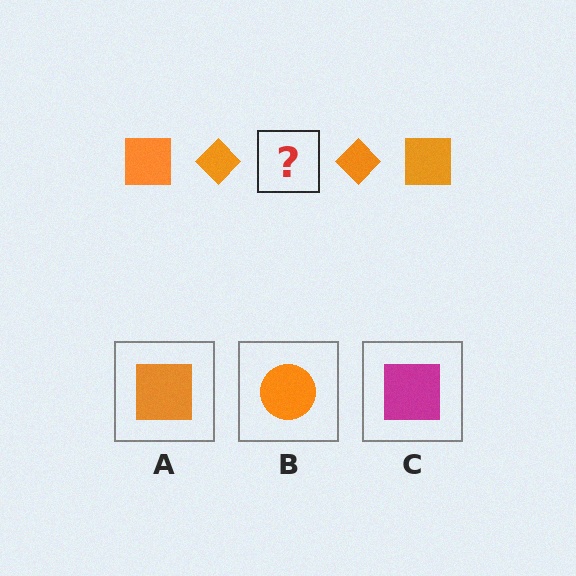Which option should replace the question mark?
Option A.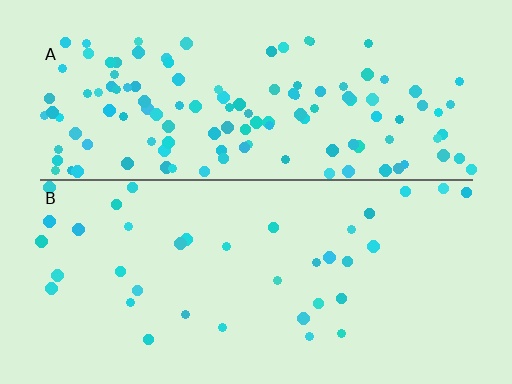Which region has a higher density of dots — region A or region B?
A (the top).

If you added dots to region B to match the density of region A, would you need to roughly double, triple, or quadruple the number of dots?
Approximately quadruple.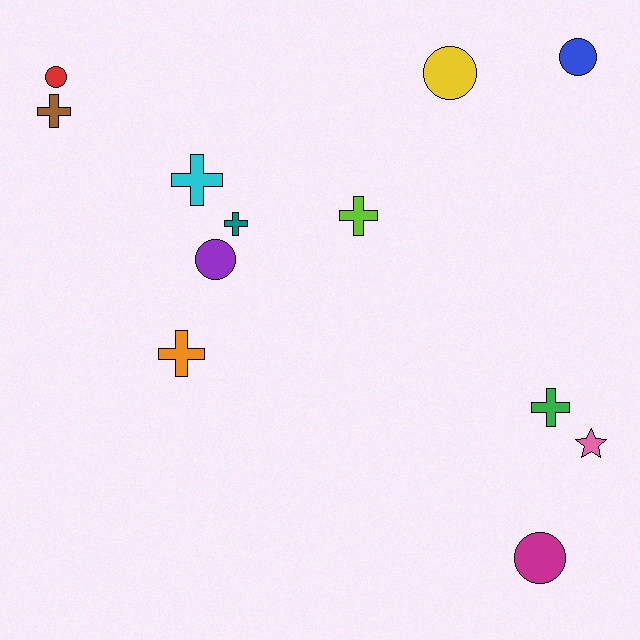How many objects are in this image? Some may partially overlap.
There are 12 objects.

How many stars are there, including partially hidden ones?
There is 1 star.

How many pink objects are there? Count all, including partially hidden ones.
There is 1 pink object.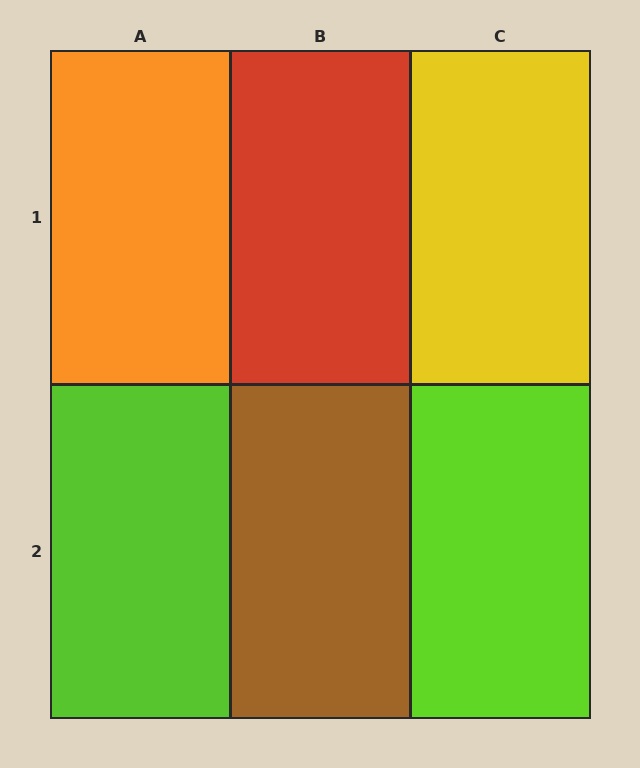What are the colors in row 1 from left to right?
Orange, red, yellow.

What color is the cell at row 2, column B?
Brown.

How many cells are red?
1 cell is red.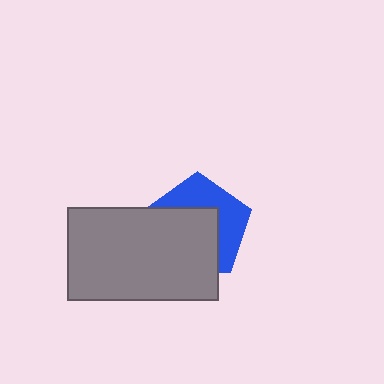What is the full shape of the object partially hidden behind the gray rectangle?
The partially hidden object is a blue pentagon.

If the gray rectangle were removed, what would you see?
You would see the complete blue pentagon.